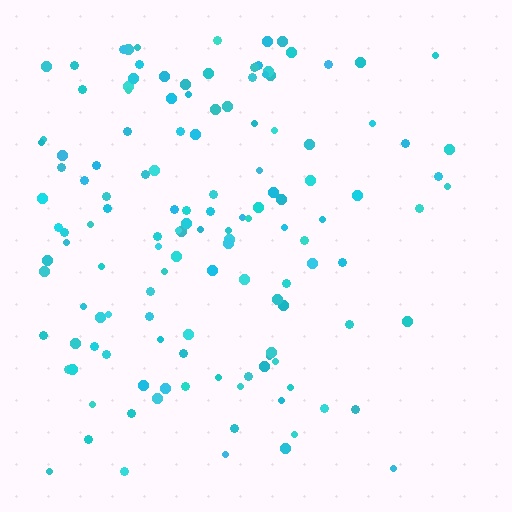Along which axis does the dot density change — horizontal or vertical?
Horizontal.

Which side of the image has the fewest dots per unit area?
The right.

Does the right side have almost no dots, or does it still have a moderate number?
Still a moderate number, just noticeably fewer than the left.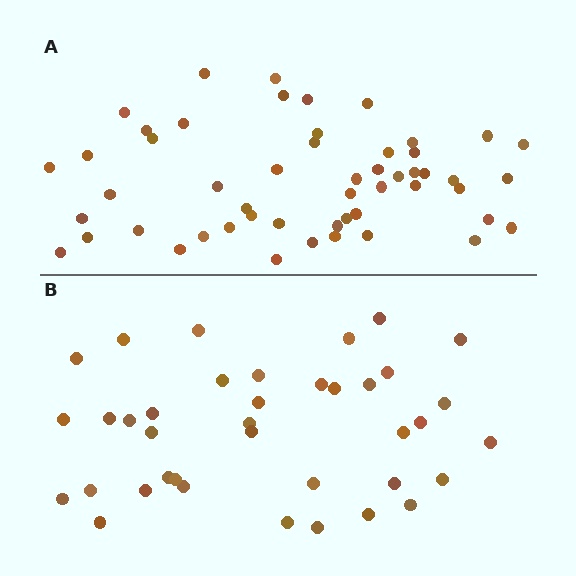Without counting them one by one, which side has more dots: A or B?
Region A (the top region) has more dots.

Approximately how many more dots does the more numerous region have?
Region A has approximately 15 more dots than region B.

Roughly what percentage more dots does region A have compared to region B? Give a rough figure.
About 35% more.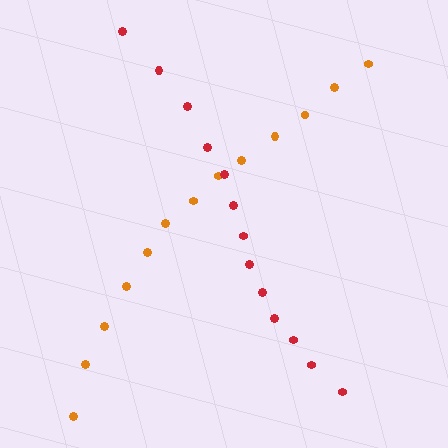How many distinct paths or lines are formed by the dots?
There are 2 distinct paths.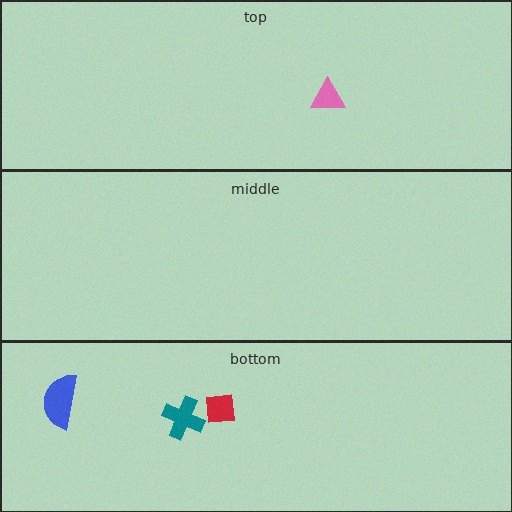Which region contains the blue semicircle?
The bottom region.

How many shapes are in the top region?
1.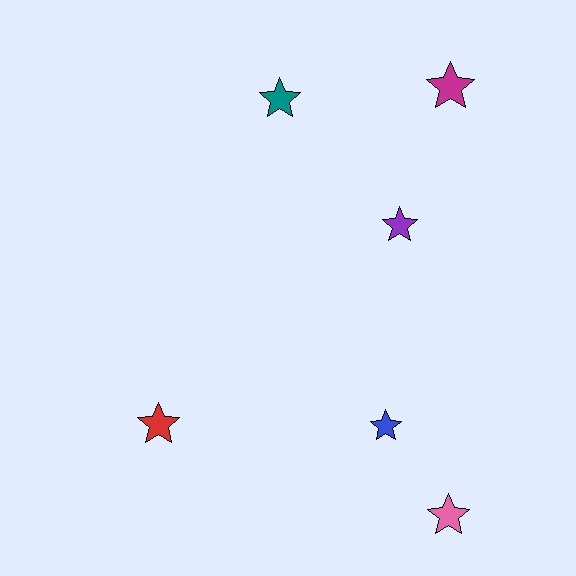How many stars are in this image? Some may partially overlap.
There are 6 stars.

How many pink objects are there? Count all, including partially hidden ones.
There is 1 pink object.